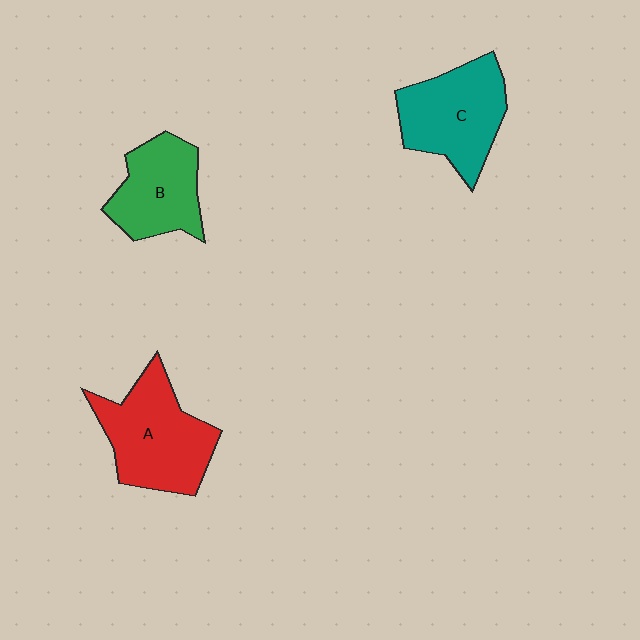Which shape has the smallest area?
Shape B (green).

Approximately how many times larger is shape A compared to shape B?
Approximately 1.3 times.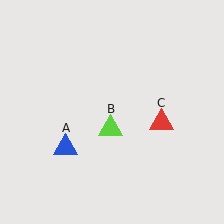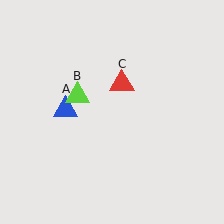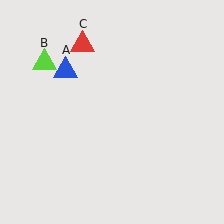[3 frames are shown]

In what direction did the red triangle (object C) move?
The red triangle (object C) moved up and to the left.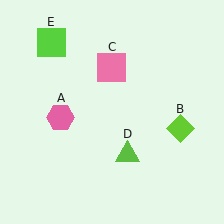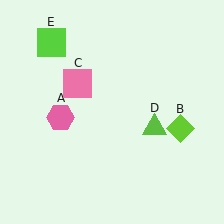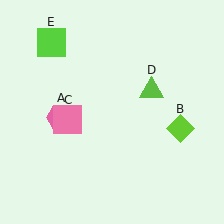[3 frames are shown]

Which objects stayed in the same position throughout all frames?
Pink hexagon (object A) and lime diamond (object B) and lime square (object E) remained stationary.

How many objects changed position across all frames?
2 objects changed position: pink square (object C), lime triangle (object D).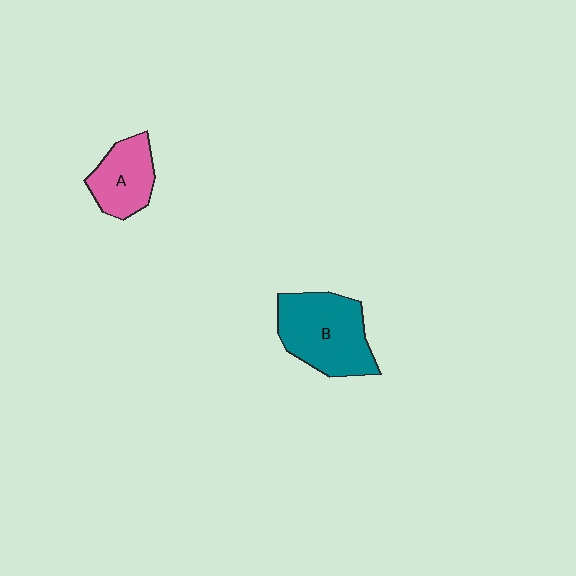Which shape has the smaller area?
Shape A (pink).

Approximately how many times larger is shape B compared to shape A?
Approximately 1.6 times.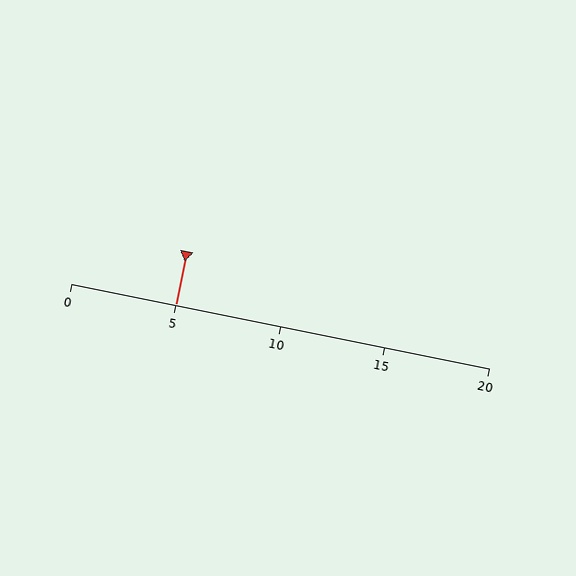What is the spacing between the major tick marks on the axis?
The major ticks are spaced 5 apart.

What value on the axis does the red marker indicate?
The marker indicates approximately 5.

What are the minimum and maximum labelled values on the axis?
The axis runs from 0 to 20.